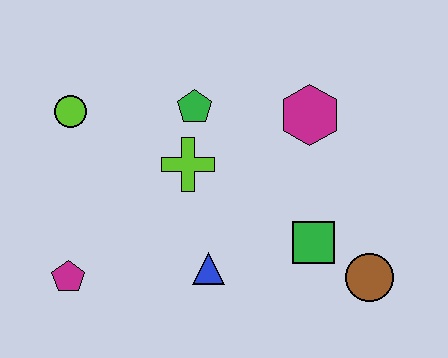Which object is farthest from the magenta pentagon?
The brown circle is farthest from the magenta pentagon.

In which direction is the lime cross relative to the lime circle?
The lime cross is to the right of the lime circle.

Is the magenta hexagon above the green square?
Yes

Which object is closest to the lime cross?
The green pentagon is closest to the lime cross.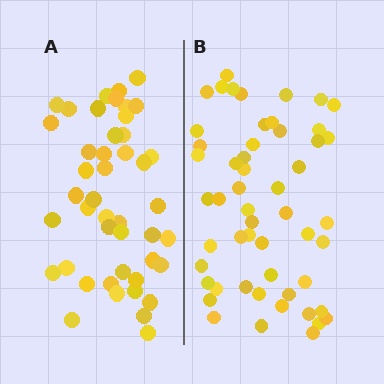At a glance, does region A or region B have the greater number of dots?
Region B (the right region) has more dots.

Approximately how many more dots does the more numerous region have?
Region B has roughly 8 or so more dots than region A.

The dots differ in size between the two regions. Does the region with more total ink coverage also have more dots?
No. Region A has more total ink coverage because its dots are larger, but region B actually contains more individual dots. Total area can be misleading — the number of items is what matters here.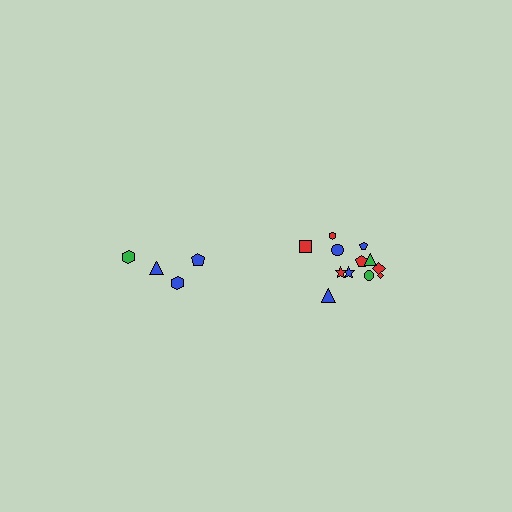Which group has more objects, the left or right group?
The right group.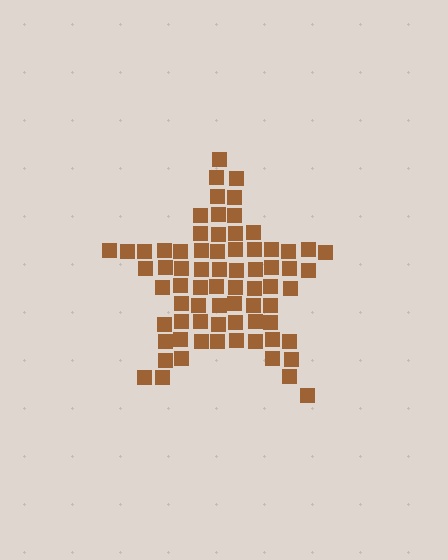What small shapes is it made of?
It is made of small squares.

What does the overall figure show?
The overall figure shows a star.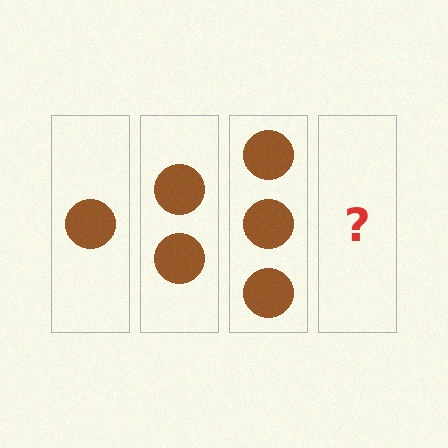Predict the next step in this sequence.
The next step is 4 circles.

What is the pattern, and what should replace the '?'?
The pattern is that each step adds one more circle. The '?' should be 4 circles.